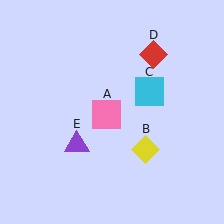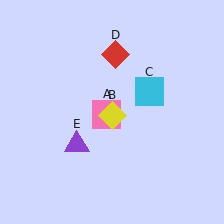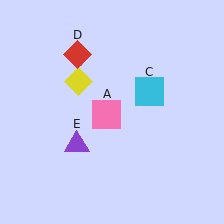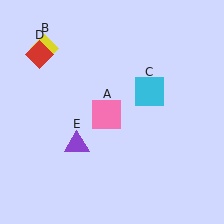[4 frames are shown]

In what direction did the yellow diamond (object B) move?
The yellow diamond (object B) moved up and to the left.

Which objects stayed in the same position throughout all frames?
Pink square (object A) and cyan square (object C) and purple triangle (object E) remained stationary.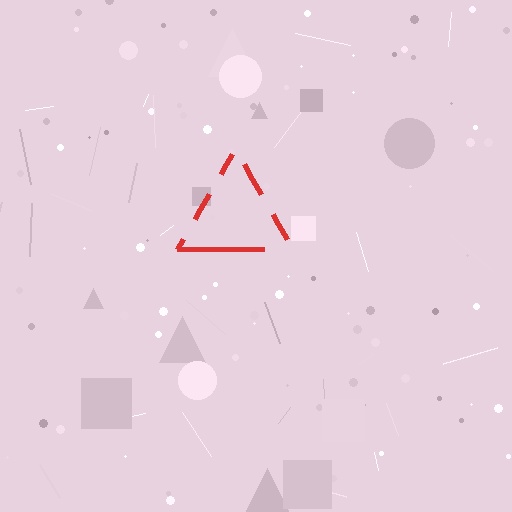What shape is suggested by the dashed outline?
The dashed outline suggests a triangle.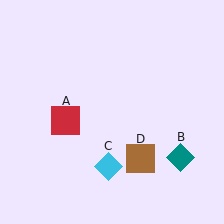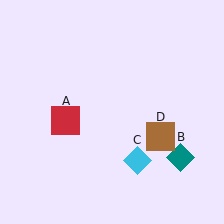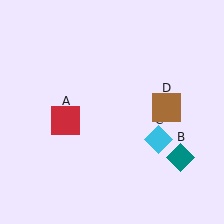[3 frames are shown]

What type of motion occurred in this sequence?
The cyan diamond (object C), brown square (object D) rotated counterclockwise around the center of the scene.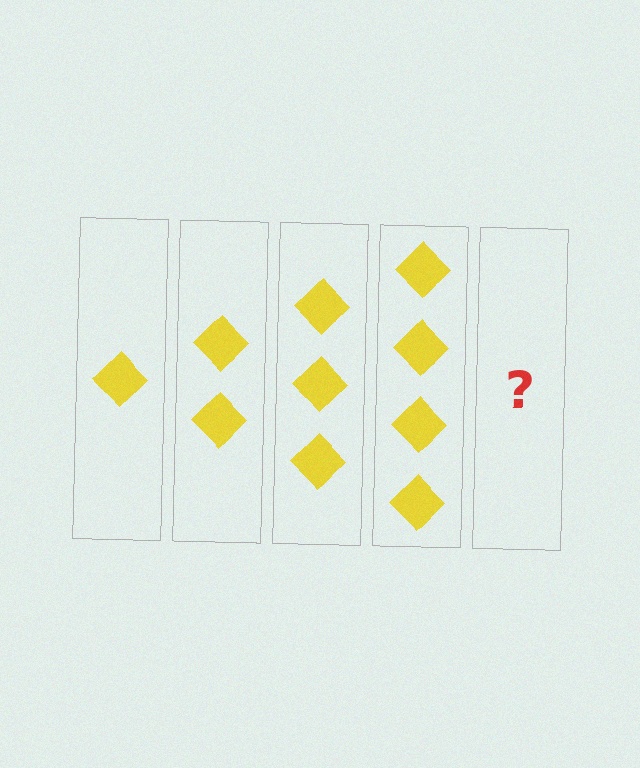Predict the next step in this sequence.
The next step is 5 diamonds.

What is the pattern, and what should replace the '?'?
The pattern is that each step adds one more diamond. The '?' should be 5 diamonds.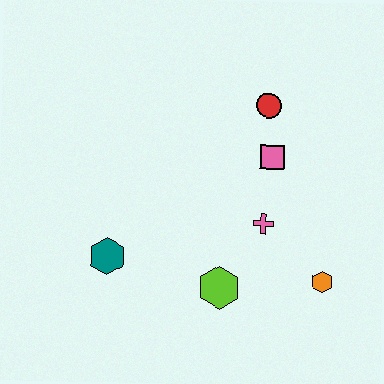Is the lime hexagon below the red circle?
Yes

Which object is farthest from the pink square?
The teal hexagon is farthest from the pink square.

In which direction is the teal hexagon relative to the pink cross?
The teal hexagon is to the left of the pink cross.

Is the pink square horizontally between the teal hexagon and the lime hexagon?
No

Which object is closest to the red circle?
The pink square is closest to the red circle.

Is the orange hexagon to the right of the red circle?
Yes